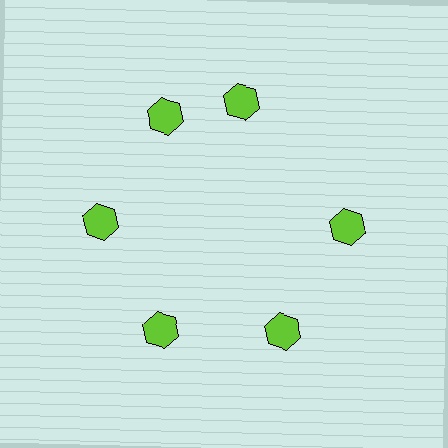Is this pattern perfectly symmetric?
No. The 6 lime hexagons are arranged in a ring, but one element near the 1 o'clock position is rotated out of alignment along the ring, breaking the 6-fold rotational symmetry.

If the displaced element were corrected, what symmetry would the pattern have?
It would have 6-fold rotational symmetry — the pattern would map onto itself every 60 degrees.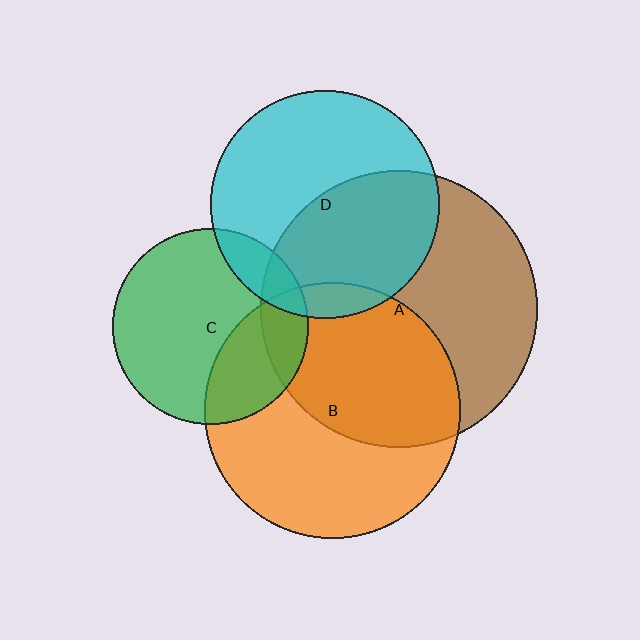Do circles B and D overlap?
Yes.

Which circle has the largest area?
Circle A (brown).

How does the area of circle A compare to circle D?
Approximately 1.5 times.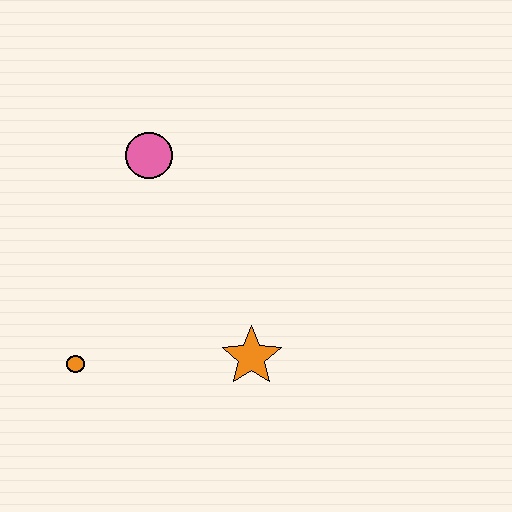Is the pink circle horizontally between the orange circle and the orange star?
Yes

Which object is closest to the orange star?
The orange circle is closest to the orange star.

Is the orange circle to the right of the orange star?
No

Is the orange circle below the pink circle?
Yes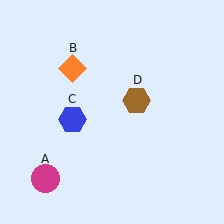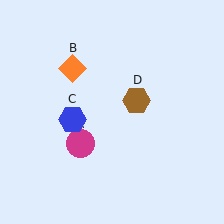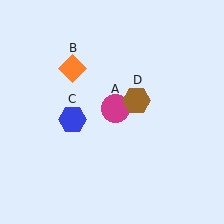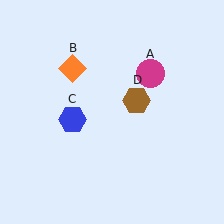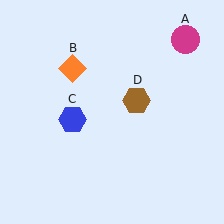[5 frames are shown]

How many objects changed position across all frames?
1 object changed position: magenta circle (object A).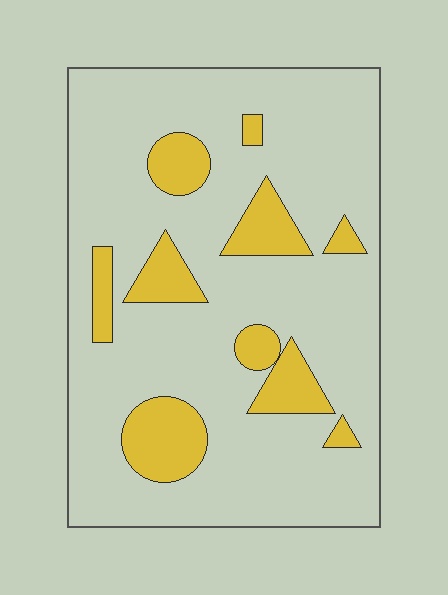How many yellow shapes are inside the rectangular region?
10.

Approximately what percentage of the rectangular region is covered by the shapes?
Approximately 20%.